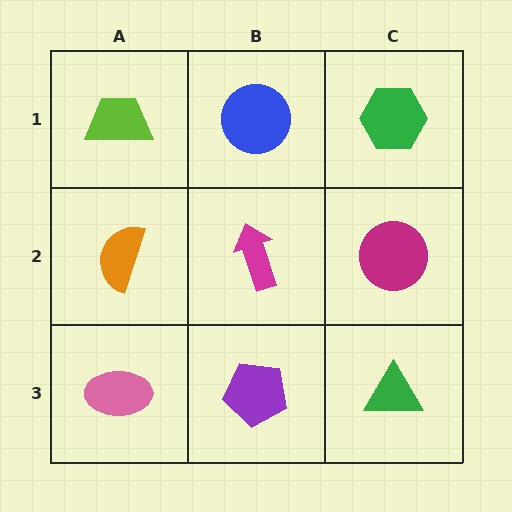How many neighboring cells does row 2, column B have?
4.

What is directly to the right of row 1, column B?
A green hexagon.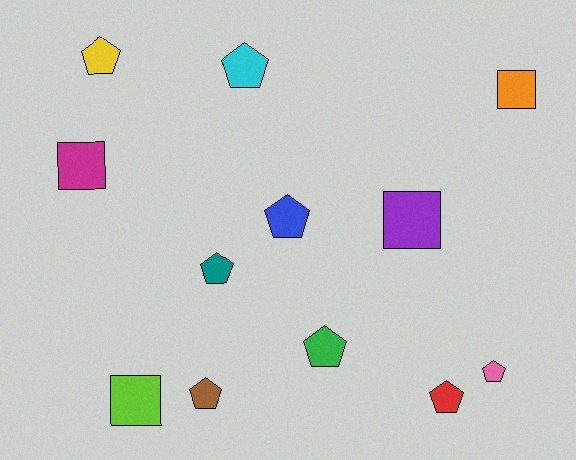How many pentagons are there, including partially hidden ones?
There are 8 pentagons.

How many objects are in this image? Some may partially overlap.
There are 12 objects.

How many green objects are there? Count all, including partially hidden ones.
There is 1 green object.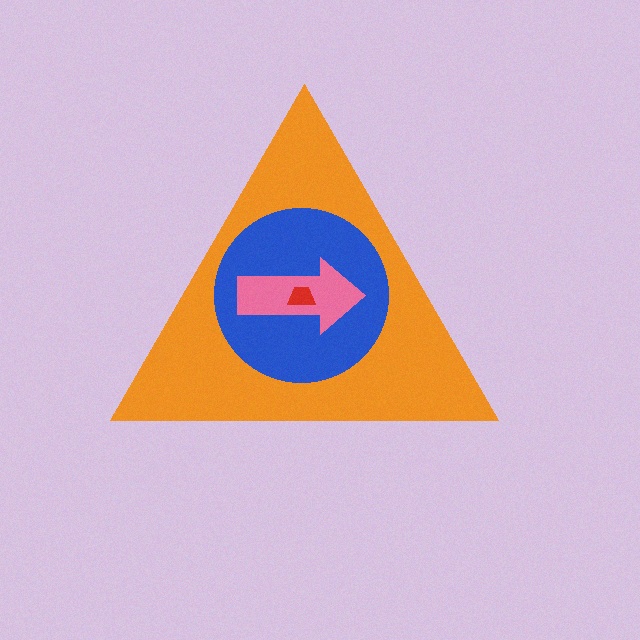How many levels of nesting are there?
4.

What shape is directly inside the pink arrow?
The red trapezoid.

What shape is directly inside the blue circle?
The pink arrow.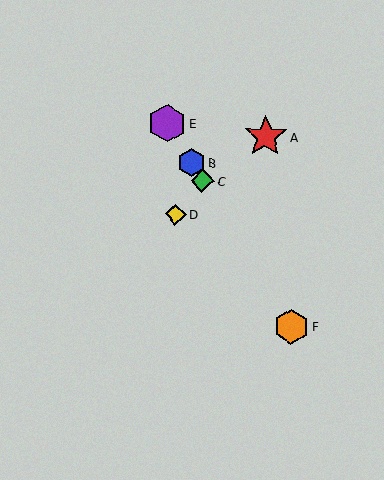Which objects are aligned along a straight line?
Objects B, C, E, F are aligned along a straight line.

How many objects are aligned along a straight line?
4 objects (B, C, E, F) are aligned along a straight line.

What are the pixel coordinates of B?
Object B is at (191, 163).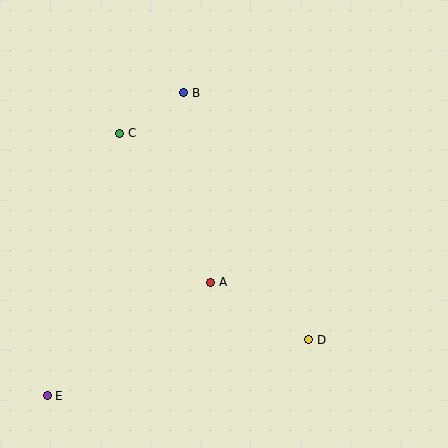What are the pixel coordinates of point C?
Point C is at (120, 133).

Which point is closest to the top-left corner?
Point C is closest to the top-left corner.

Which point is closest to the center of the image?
Point A at (211, 282) is closest to the center.